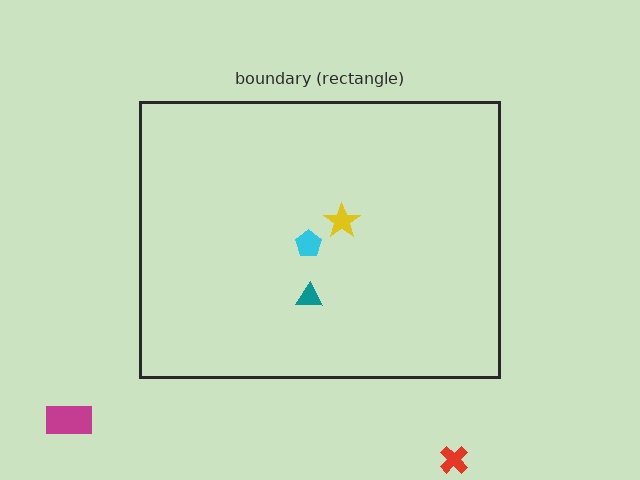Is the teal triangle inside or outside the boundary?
Inside.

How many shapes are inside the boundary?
3 inside, 2 outside.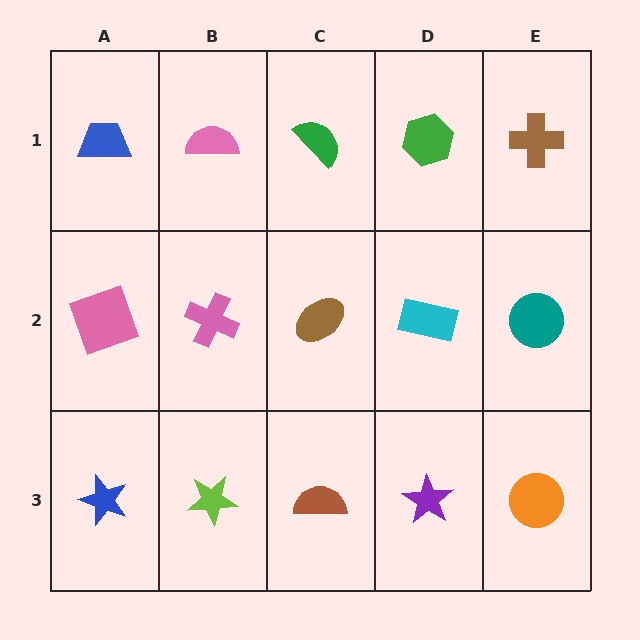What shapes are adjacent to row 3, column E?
A teal circle (row 2, column E), a purple star (row 3, column D).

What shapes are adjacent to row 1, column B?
A pink cross (row 2, column B), a blue trapezoid (row 1, column A), a green semicircle (row 1, column C).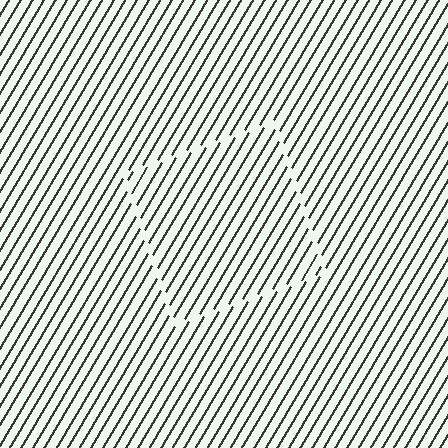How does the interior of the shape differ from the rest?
The interior of the shape contains the same grating, shifted by half a period — the contour is defined by the phase discontinuity where line-ends from the inner and outer gratings abut.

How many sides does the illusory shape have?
4 sides — the line-ends trace a square.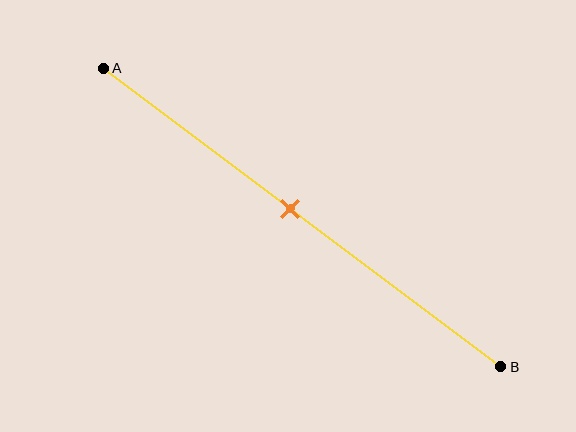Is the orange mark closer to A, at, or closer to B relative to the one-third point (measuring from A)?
The orange mark is closer to point B than the one-third point of segment AB.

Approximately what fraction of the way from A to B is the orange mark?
The orange mark is approximately 45% of the way from A to B.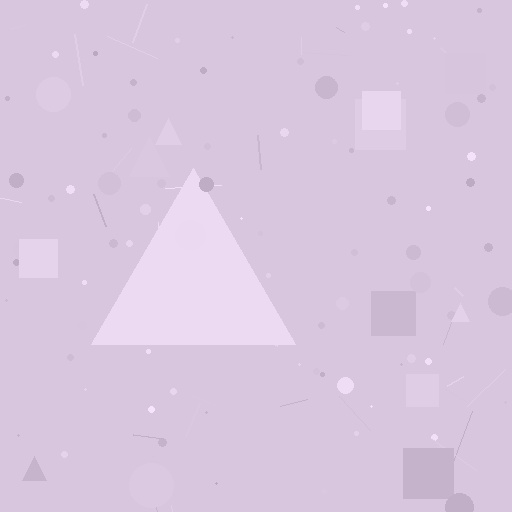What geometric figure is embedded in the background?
A triangle is embedded in the background.